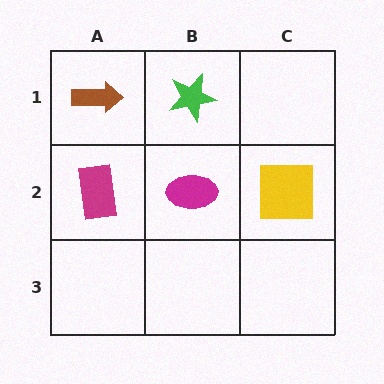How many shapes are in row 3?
0 shapes.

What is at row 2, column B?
A magenta ellipse.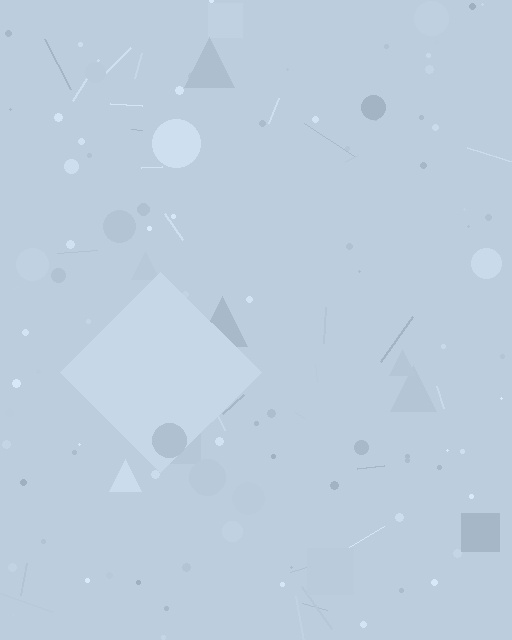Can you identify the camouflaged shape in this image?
The camouflaged shape is a diamond.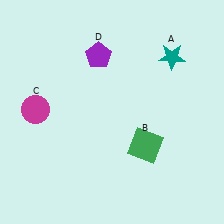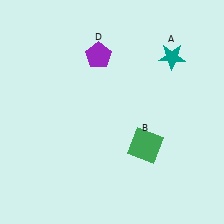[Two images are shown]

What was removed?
The magenta circle (C) was removed in Image 2.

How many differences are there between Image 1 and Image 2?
There is 1 difference between the two images.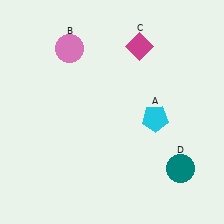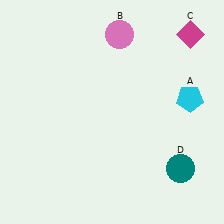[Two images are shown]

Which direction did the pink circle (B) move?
The pink circle (B) moved right.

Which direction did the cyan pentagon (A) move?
The cyan pentagon (A) moved right.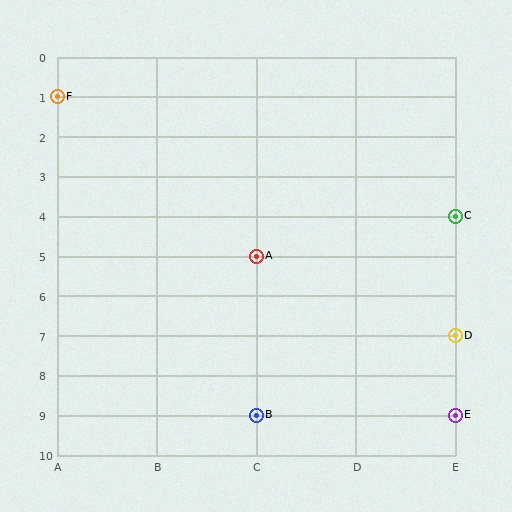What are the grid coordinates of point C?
Point C is at grid coordinates (E, 4).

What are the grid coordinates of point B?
Point B is at grid coordinates (C, 9).